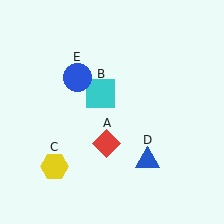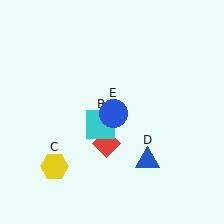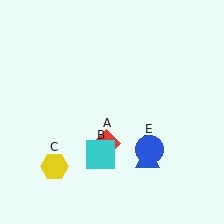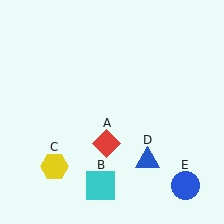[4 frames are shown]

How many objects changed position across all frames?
2 objects changed position: cyan square (object B), blue circle (object E).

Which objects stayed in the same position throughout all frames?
Red diamond (object A) and yellow hexagon (object C) and blue triangle (object D) remained stationary.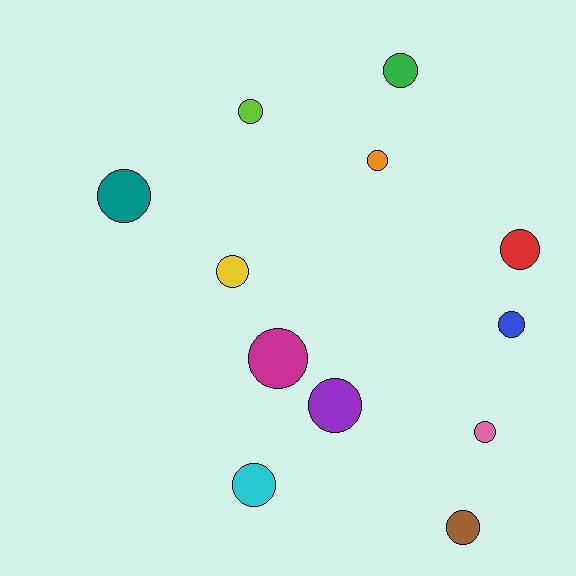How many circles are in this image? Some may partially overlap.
There are 12 circles.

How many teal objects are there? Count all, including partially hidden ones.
There is 1 teal object.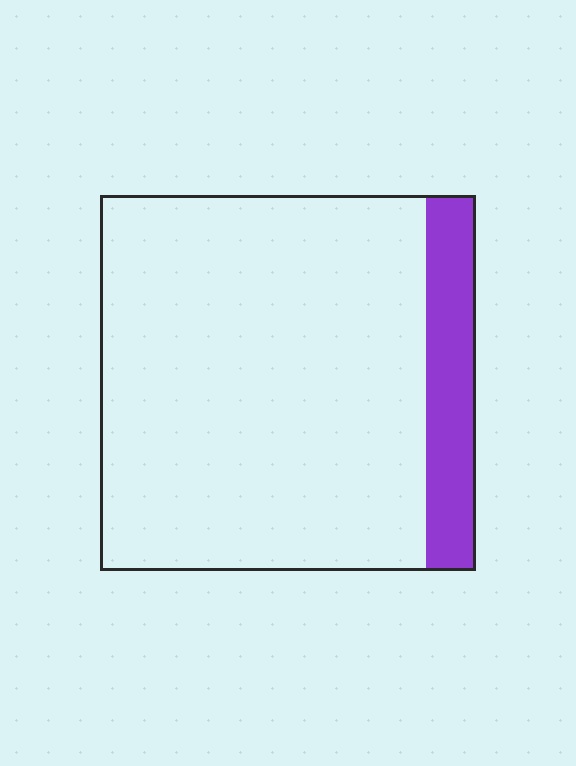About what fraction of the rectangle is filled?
About one eighth (1/8).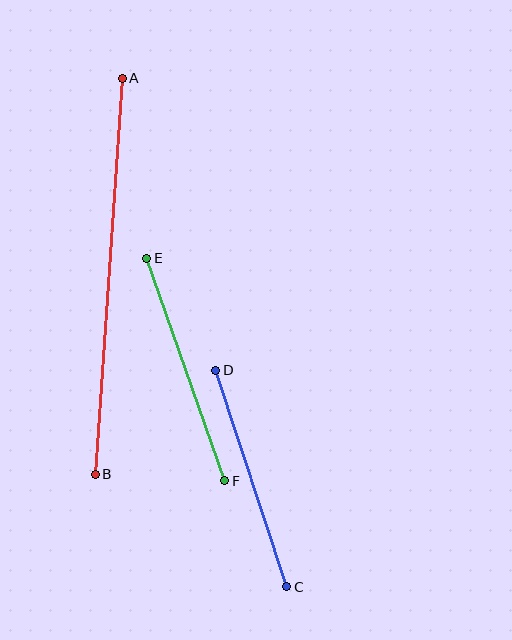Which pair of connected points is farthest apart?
Points A and B are farthest apart.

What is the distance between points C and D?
The distance is approximately 228 pixels.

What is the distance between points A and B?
The distance is approximately 397 pixels.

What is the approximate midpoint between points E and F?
The midpoint is at approximately (186, 369) pixels.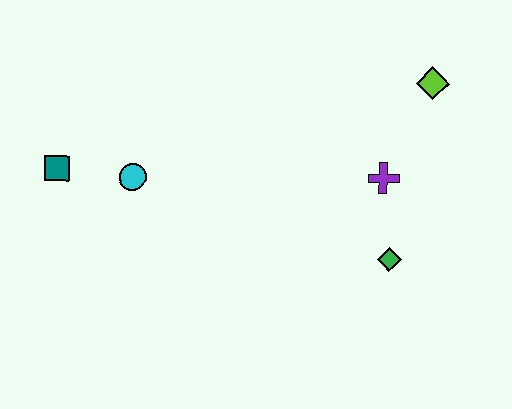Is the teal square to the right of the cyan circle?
No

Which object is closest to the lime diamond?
The purple cross is closest to the lime diamond.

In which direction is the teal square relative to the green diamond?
The teal square is to the left of the green diamond.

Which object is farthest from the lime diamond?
The teal square is farthest from the lime diamond.